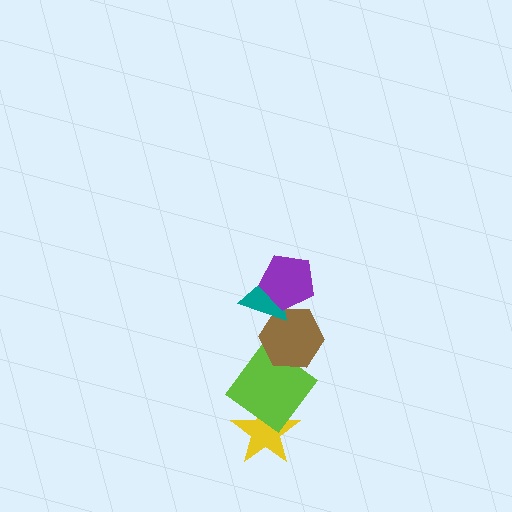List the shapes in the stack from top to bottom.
From top to bottom: the purple pentagon, the teal triangle, the brown hexagon, the lime diamond, the yellow star.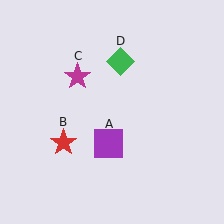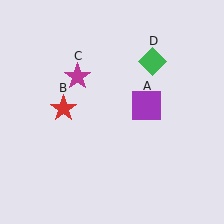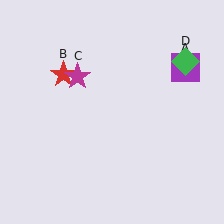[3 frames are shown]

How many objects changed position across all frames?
3 objects changed position: purple square (object A), red star (object B), green diamond (object D).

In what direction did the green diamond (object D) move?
The green diamond (object D) moved right.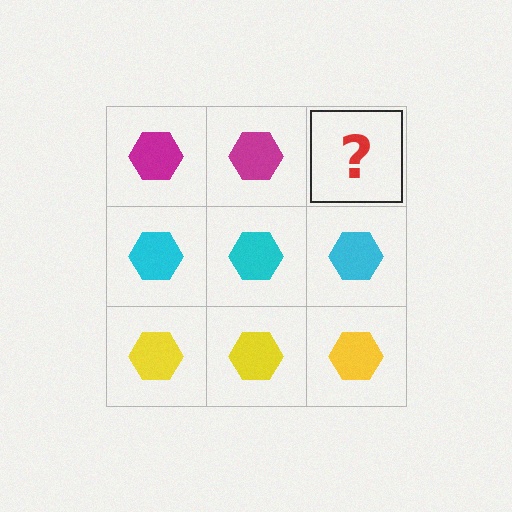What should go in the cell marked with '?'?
The missing cell should contain a magenta hexagon.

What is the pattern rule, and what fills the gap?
The rule is that each row has a consistent color. The gap should be filled with a magenta hexagon.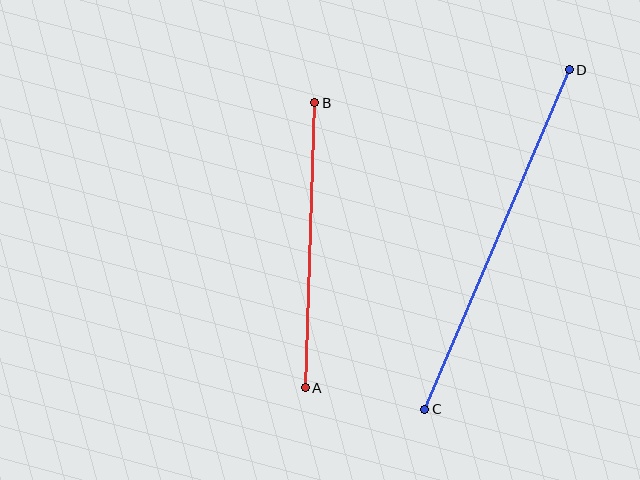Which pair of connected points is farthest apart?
Points C and D are farthest apart.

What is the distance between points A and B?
The distance is approximately 285 pixels.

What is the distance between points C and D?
The distance is approximately 369 pixels.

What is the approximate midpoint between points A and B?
The midpoint is at approximately (310, 245) pixels.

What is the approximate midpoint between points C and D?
The midpoint is at approximately (497, 240) pixels.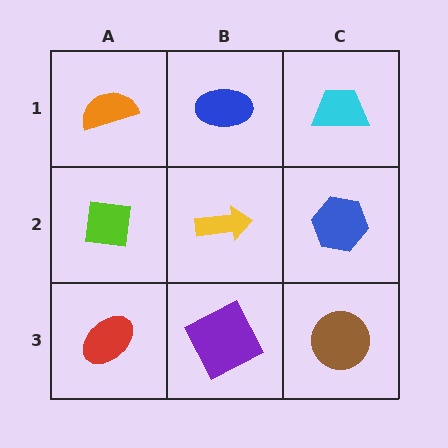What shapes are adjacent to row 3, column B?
A yellow arrow (row 2, column B), a red ellipse (row 3, column A), a brown circle (row 3, column C).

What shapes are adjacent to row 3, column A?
A lime square (row 2, column A), a purple square (row 3, column B).